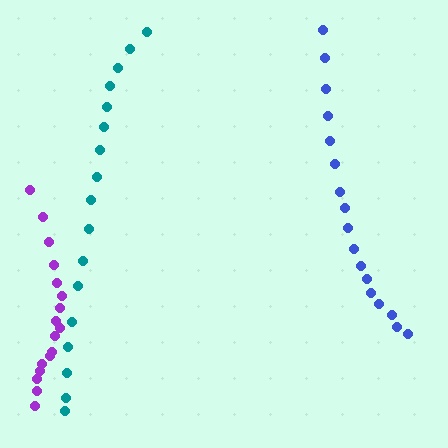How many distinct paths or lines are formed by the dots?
There are 3 distinct paths.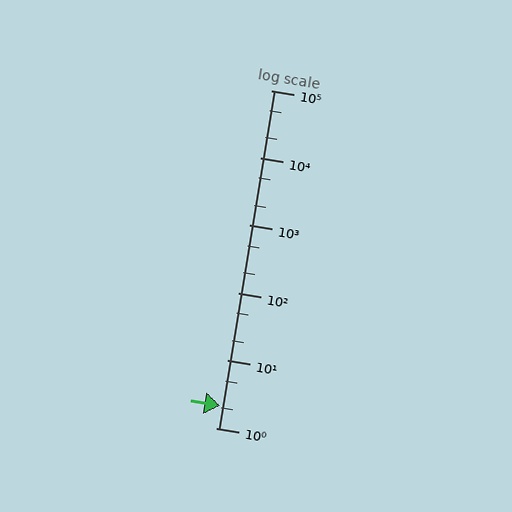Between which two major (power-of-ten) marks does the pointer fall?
The pointer is between 1 and 10.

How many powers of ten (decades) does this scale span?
The scale spans 5 decades, from 1 to 100000.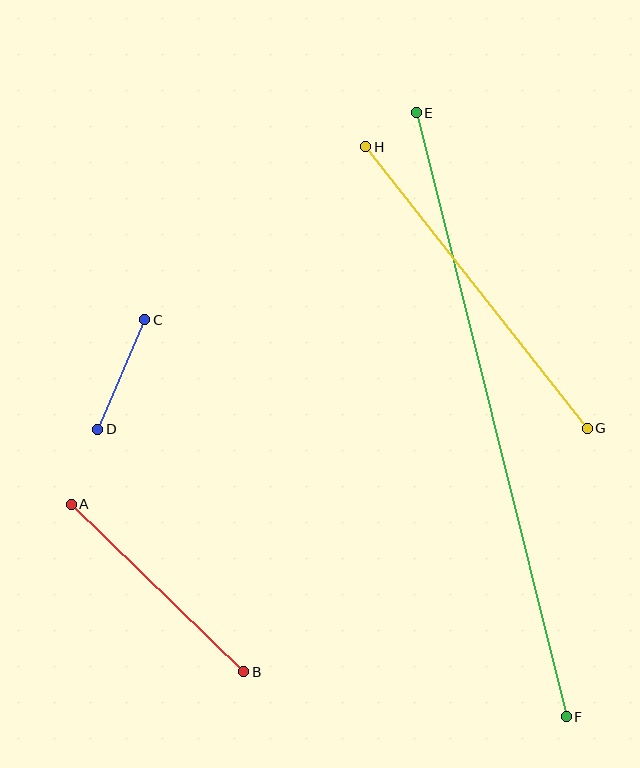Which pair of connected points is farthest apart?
Points E and F are farthest apart.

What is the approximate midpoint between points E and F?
The midpoint is at approximately (491, 415) pixels.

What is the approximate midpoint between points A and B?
The midpoint is at approximately (157, 588) pixels.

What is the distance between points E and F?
The distance is approximately 622 pixels.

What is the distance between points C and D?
The distance is approximately 119 pixels.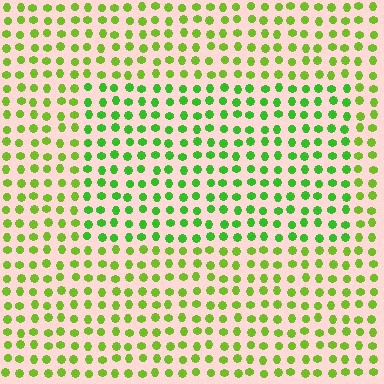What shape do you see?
I see a rectangle.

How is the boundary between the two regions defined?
The boundary is defined purely by a slight shift in hue (about 25 degrees). Spacing, size, and orientation are identical on both sides.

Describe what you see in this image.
The image is filled with small lime elements in a uniform arrangement. A rectangle-shaped region is visible where the elements are tinted to a slightly different hue, forming a subtle color boundary.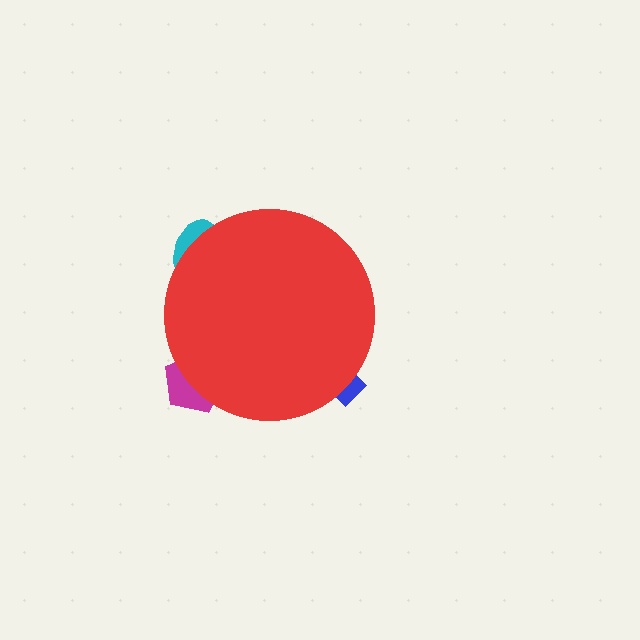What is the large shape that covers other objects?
A red circle.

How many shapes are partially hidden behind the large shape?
3 shapes are partially hidden.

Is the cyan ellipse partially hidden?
Yes, the cyan ellipse is partially hidden behind the red circle.